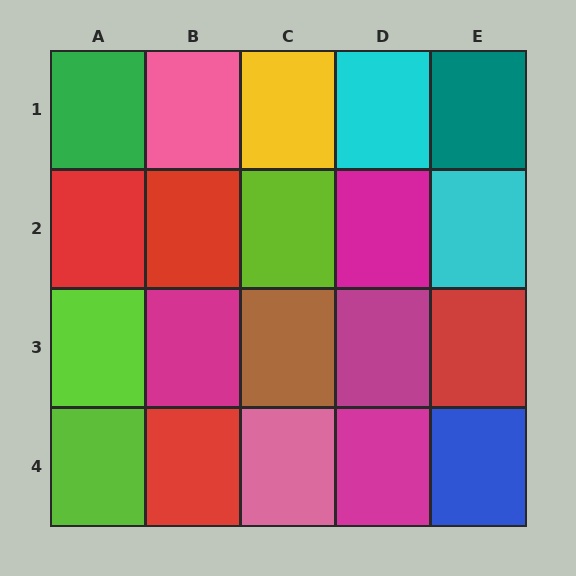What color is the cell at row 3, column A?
Lime.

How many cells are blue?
1 cell is blue.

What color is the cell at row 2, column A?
Red.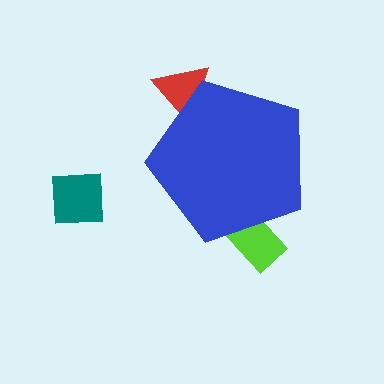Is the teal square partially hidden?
No, the teal square is fully visible.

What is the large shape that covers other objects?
A blue pentagon.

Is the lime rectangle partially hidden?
Yes, the lime rectangle is partially hidden behind the blue pentagon.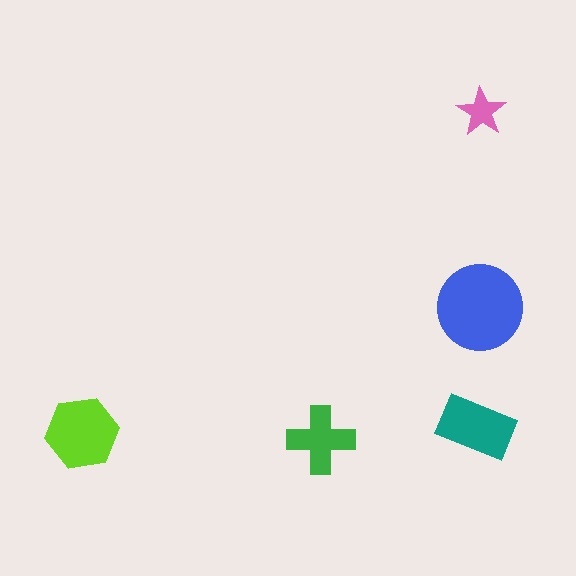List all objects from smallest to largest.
The pink star, the green cross, the teal rectangle, the lime hexagon, the blue circle.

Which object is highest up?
The pink star is topmost.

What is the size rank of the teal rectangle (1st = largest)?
3rd.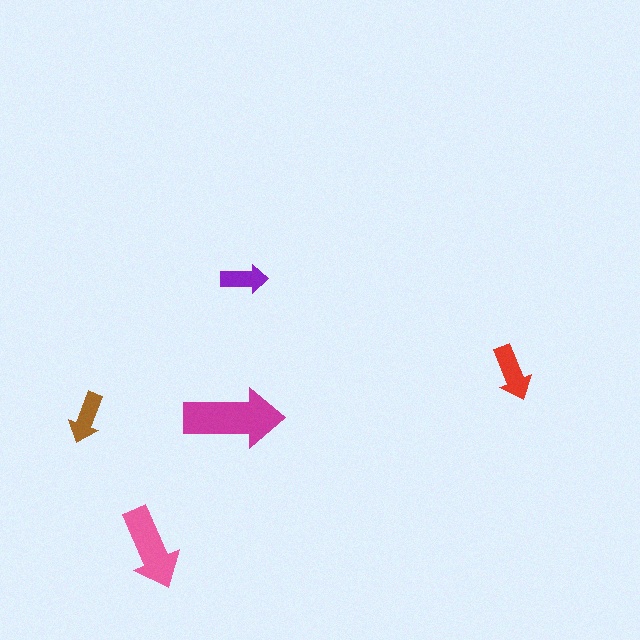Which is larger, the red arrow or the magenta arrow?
The magenta one.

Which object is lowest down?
The pink arrow is bottommost.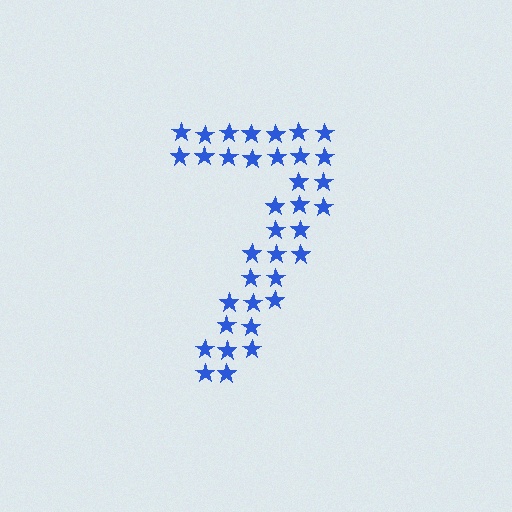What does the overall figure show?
The overall figure shows the digit 7.